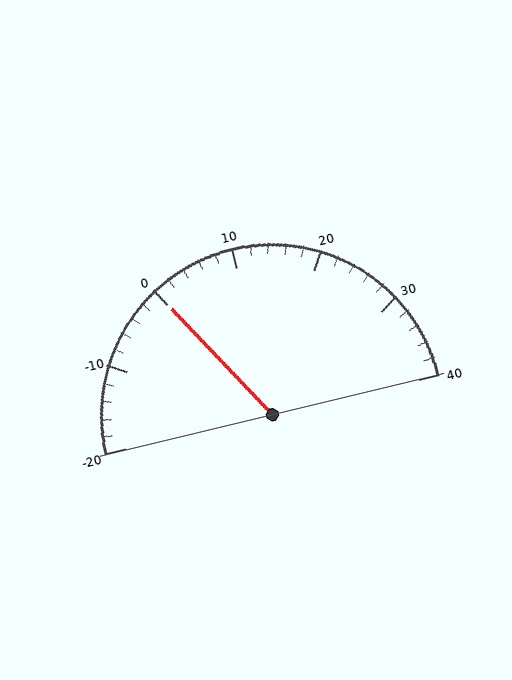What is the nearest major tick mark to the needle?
The nearest major tick mark is 0.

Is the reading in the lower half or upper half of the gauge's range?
The reading is in the lower half of the range (-20 to 40).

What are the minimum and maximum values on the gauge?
The gauge ranges from -20 to 40.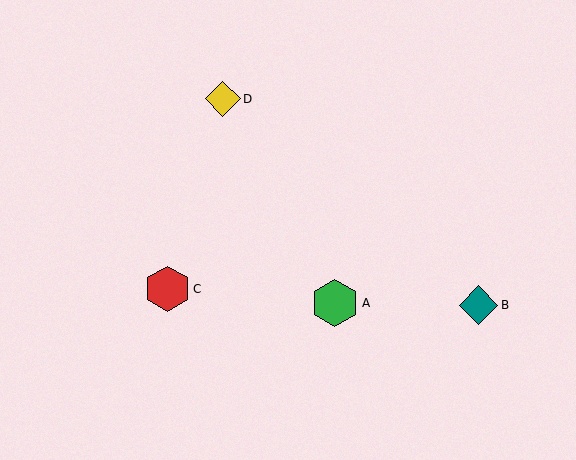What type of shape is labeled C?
Shape C is a red hexagon.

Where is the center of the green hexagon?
The center of the green hexagon is at (335, 303).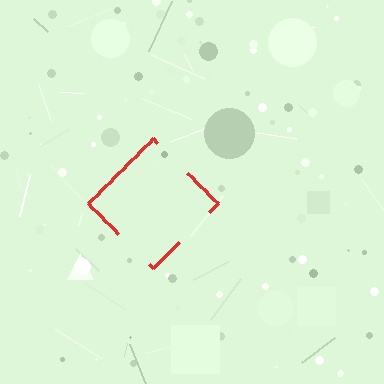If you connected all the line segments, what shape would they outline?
They would outline a diamond.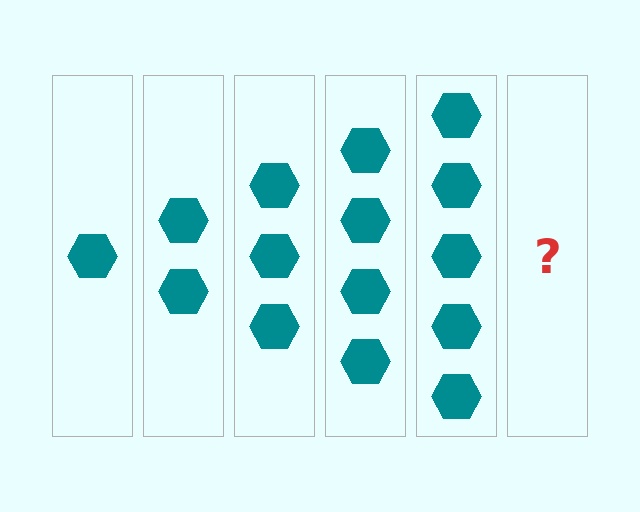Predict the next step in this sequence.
The next step is 6 hexagons.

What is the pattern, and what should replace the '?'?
The pattern is that each step adds one more hexagon. The '?' should be 6 hexagons.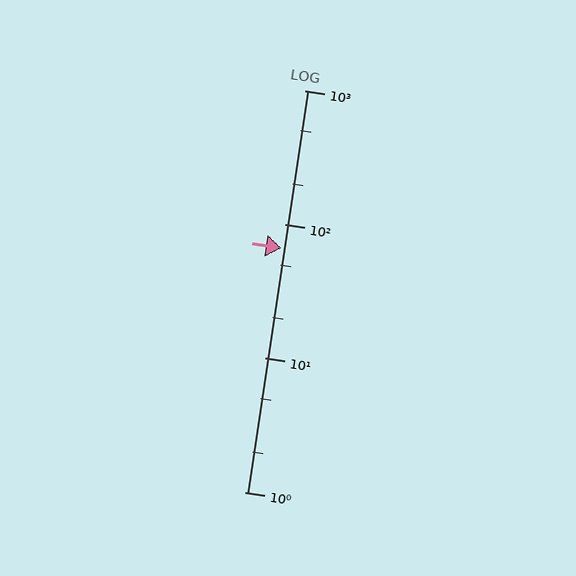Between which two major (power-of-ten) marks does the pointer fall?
The pointer is between 10 and 100.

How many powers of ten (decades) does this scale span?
The scale spans 3 decades, from 1 to 1000.